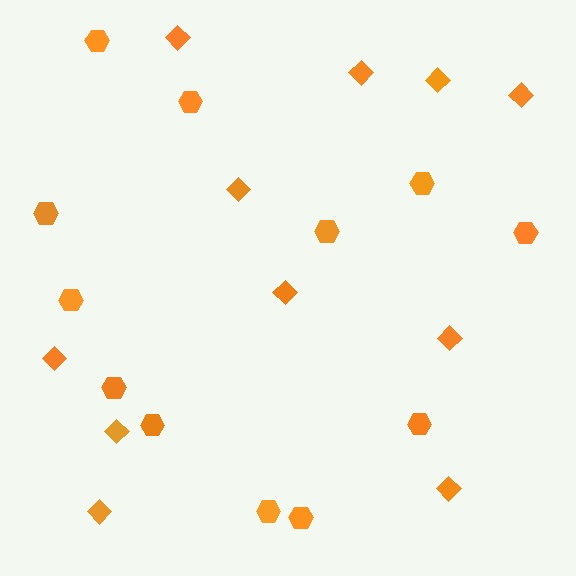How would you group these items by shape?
There are 2 groups: one group of hexagons (12) and one group of diamonds (11).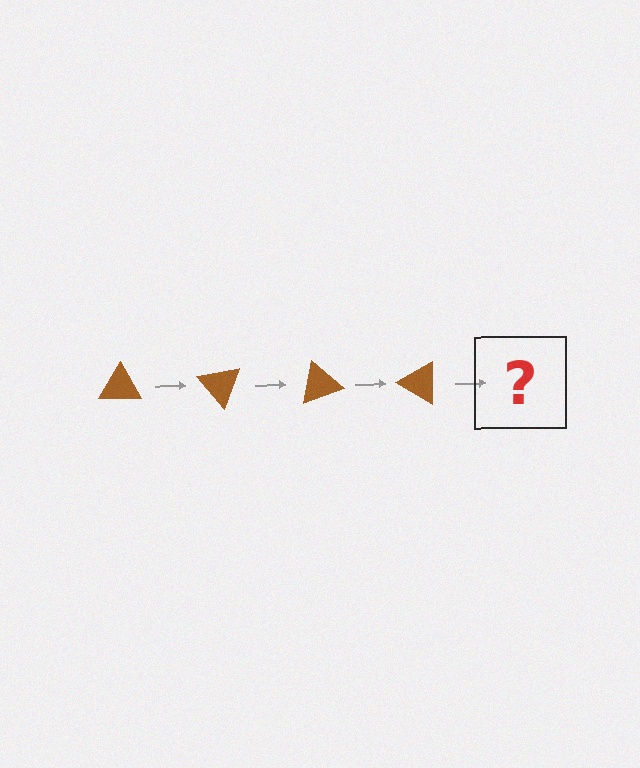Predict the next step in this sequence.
The next step is a brown triangle rotated 200 degrees.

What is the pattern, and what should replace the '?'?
The pattern is that the triangle rotates 50 degrees each step. The '?' should be a brown triangle rotated 200 degrees.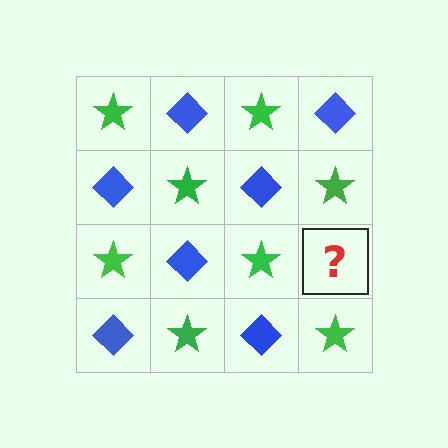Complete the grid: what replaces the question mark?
The question mark should be replaced with a blue diamond.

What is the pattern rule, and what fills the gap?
The rule is that it alternates green star and blue diamond in a checkerboard pattern. The gap should be filled with a blue diamond.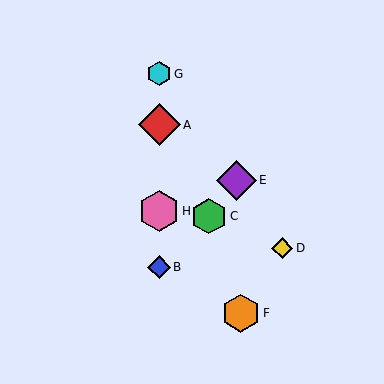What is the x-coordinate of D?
Object D is at x≈282.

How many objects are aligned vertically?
4 objects (A, B, G, H) are aligned vertically.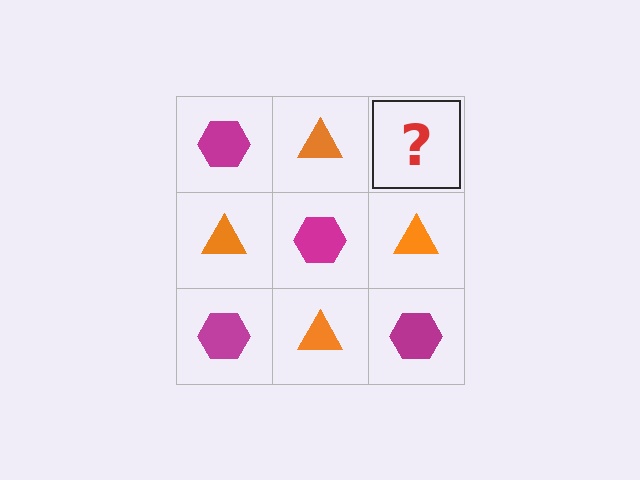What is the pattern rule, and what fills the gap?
The rule is that it alternates magenta hexagon and orange triangle in a checkerboard pattern. The gap should be filled with a magenta hexagon.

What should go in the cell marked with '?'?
The missing cell should contain a magenta hexagon.